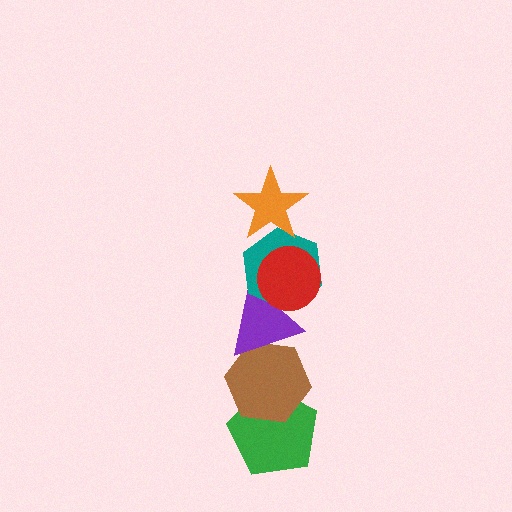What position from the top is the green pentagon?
The green pentagon is 6th from the top.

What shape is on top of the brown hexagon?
The purple triangle is on top of the brown hexagon.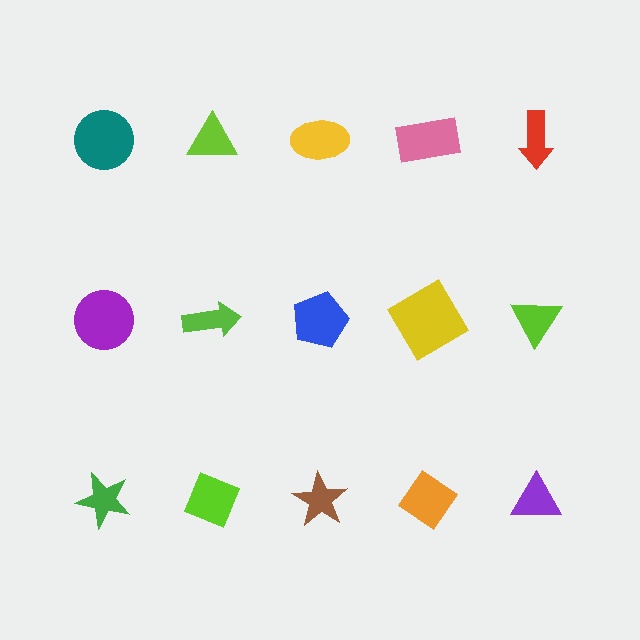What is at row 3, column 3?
A brown star.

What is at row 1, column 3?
A yellow ellipse.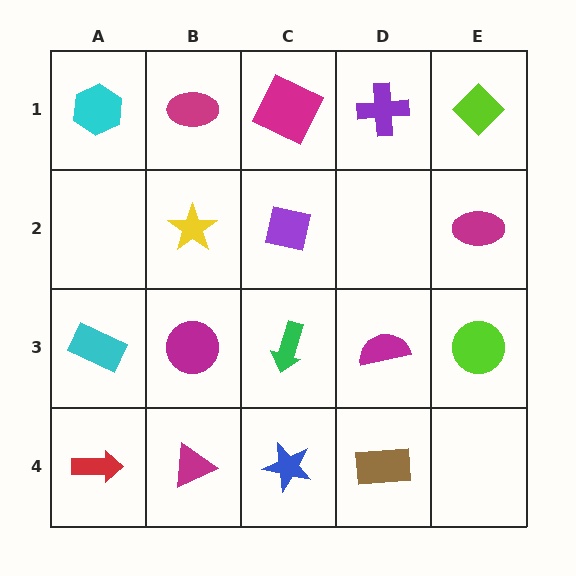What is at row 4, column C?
A blue star.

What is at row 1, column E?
A lime diamond.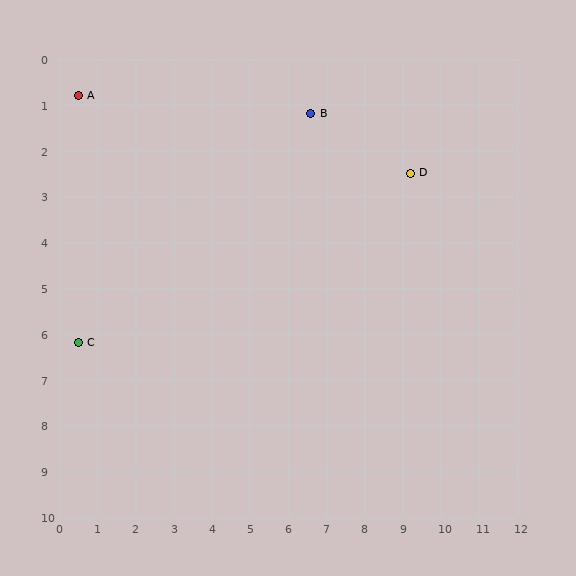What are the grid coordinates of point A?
Point A is at approximately (0.5, 0.8).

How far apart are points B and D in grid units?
Points B and D are about 2.9 grid units apart.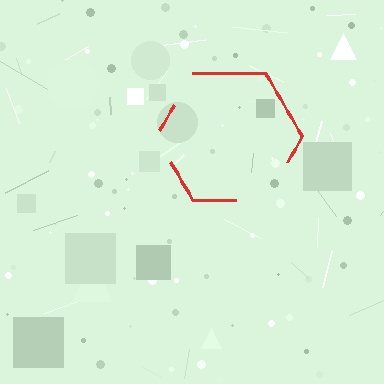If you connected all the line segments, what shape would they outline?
They would outline a hexagon.